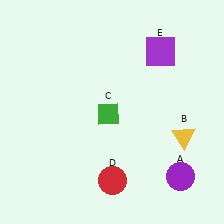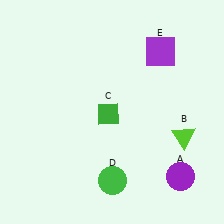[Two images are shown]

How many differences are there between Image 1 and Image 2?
There are 2 differences between the two images.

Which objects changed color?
B changed from yellow to lime. D changed from red to green.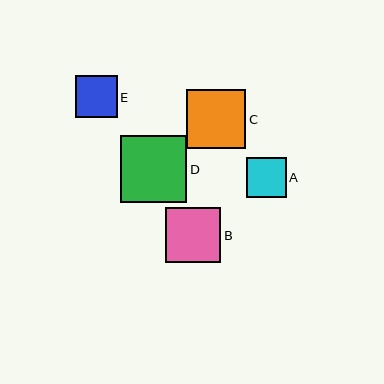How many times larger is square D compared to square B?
Square D is approximately 1.2 times the size of square B.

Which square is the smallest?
Square A is the smallest with a size of approximately 39 pixels.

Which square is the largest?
Square D is the largest with a size of approximately 66 pixels.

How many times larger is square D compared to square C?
Square D is approximately 1.1 times the size of square C.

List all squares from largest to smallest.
From largest to smallest: D, C, B, E, A.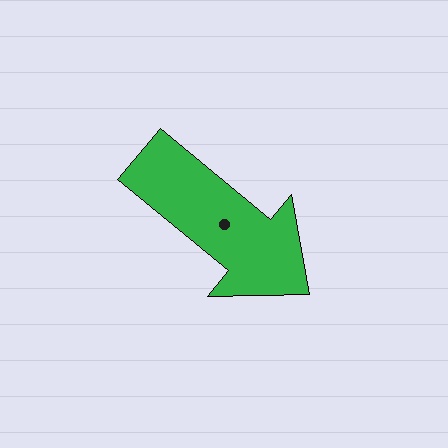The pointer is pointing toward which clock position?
Roughly 4 o'clock.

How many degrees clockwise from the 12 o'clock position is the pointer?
Approximately 130 degrees.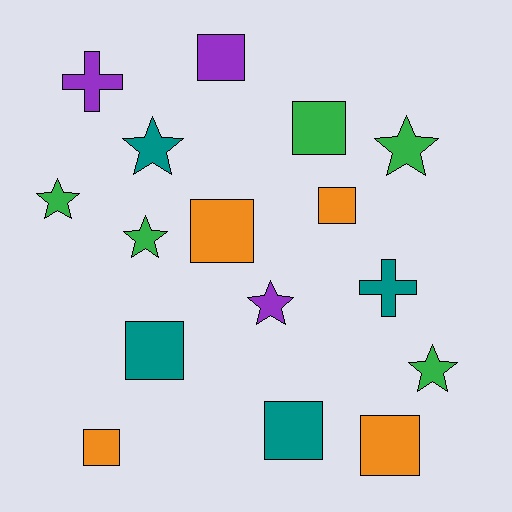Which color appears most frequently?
Green, with 5 objects.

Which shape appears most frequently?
Square, with 8 objects.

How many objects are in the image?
There are 16 objects.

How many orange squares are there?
There are 4 orange squares.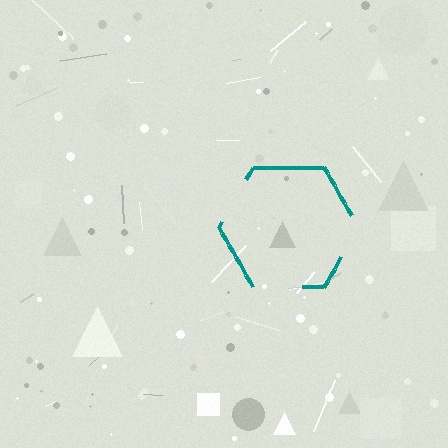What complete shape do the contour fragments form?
The contour fragments form a hexagon.